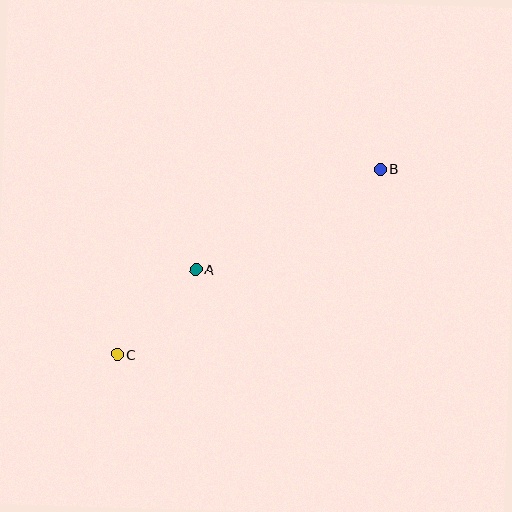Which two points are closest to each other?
Points A and C are closest to each other.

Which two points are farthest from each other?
Points B and C are farthest from each other.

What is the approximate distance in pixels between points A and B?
The distance between A and B is approximately 210 pixels.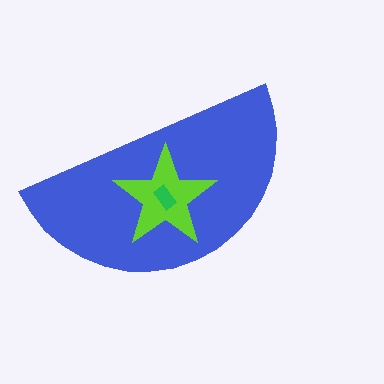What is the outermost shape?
The blue semicircle.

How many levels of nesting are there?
3.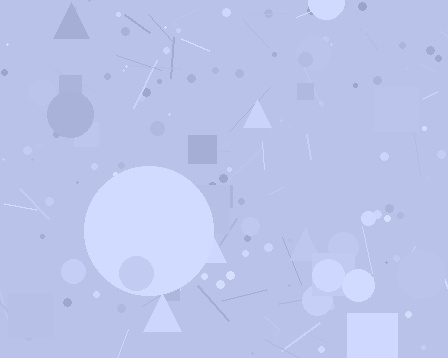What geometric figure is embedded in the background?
A circle is embedded in the background.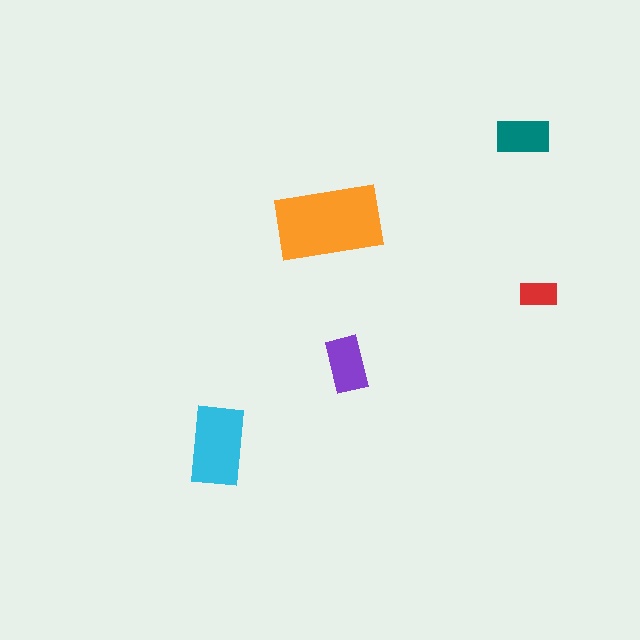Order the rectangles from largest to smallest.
the orange one, the cyan one, the purple one, the teal one, the red one.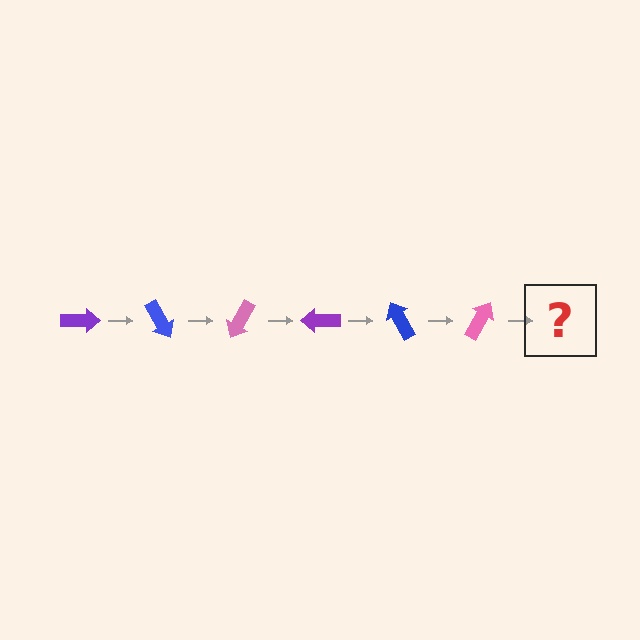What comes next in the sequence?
The next element should be a purple arrow, rotated 360 degrees from the start.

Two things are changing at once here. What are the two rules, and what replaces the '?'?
The two rules are that it rotates 60 degrees each step and the color cycles through purple, blue, and pink. The '?' should be a purple arrow, rotated 360 degrees from the start.